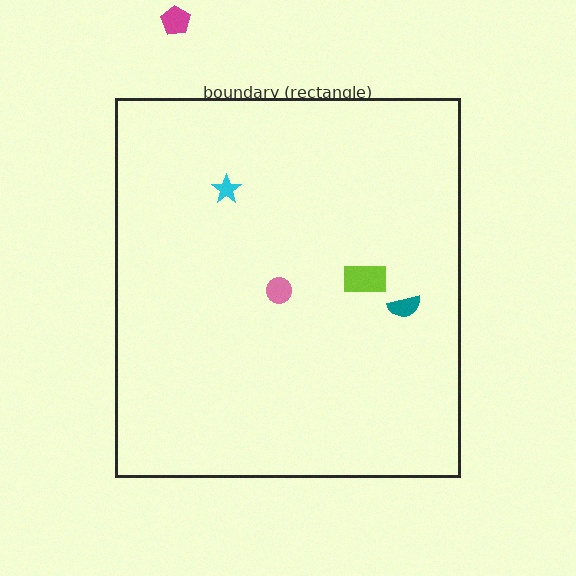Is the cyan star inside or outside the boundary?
Inside.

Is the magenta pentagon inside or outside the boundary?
Outside.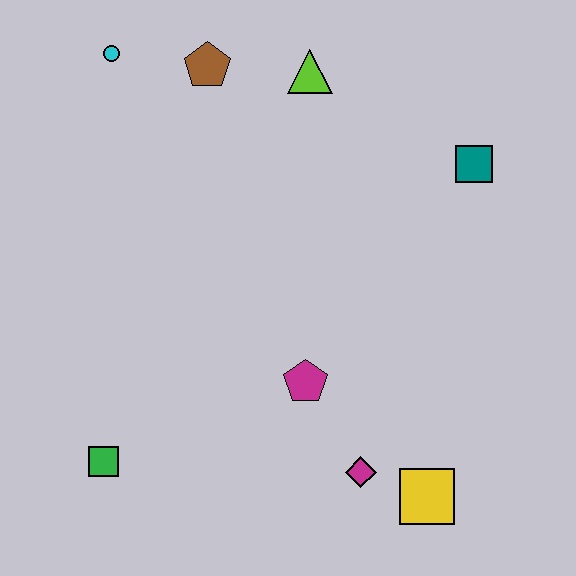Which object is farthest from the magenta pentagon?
The cyan circle is farthest from the magenta pentagon.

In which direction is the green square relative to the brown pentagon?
The green square is below the brown pentagon.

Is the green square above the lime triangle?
No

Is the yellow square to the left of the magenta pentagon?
No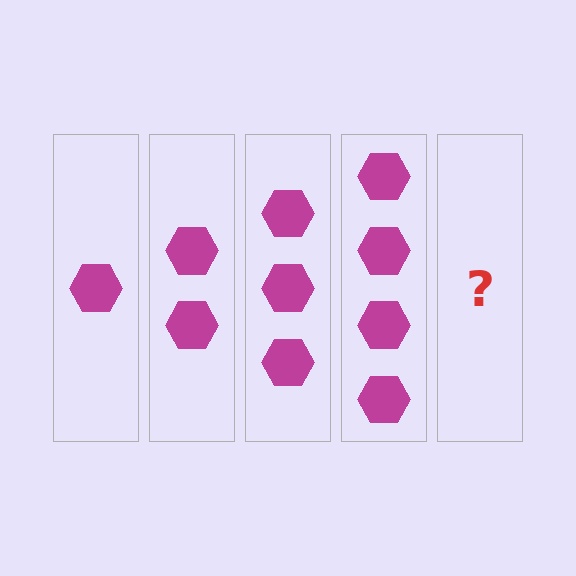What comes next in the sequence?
The next element should be 5 hexagons.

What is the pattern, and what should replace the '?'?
The pattern is that each step adds one more hexagon. The '?' should be 5 hexagons.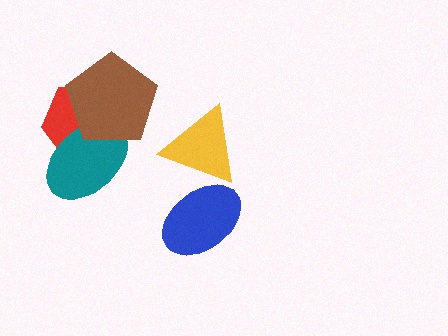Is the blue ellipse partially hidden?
Yes, it is partially covered by another shape.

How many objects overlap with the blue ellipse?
1 object overlaps with the blue ellipse.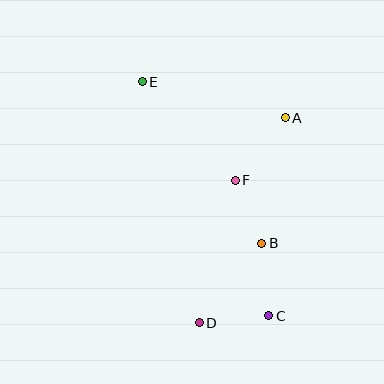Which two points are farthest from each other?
Points C and E are farthest from each other.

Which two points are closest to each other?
Points B and F are closest to each other.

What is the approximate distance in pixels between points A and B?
The distance between A and B is approximately 128 pixels.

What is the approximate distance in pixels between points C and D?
The distance between C and D is approximately 70 pixels.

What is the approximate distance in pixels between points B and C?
The distance between B and C is approximately 73 pixels.